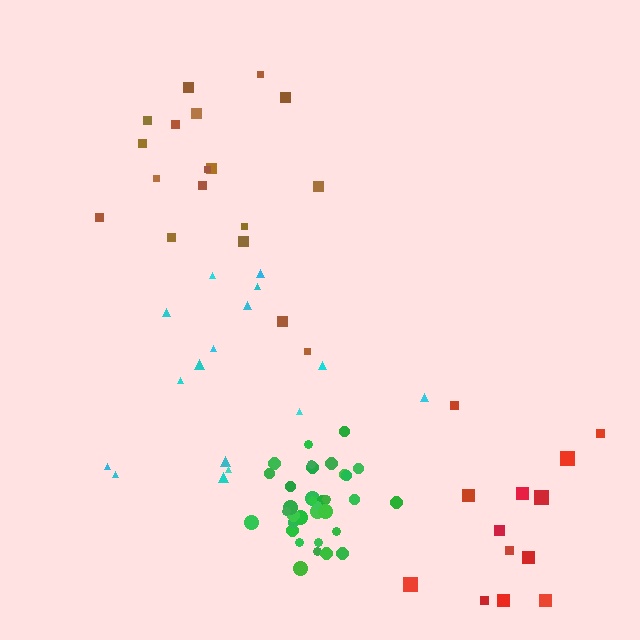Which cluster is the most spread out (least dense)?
Red.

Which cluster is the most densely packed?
Green.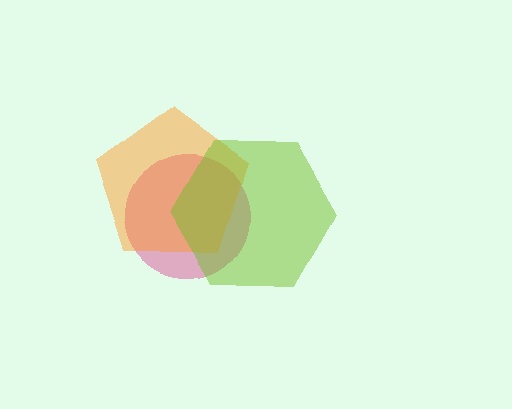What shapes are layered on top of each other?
The layered shapes are: a pink circle, an orange pentagon, a lime hexagon.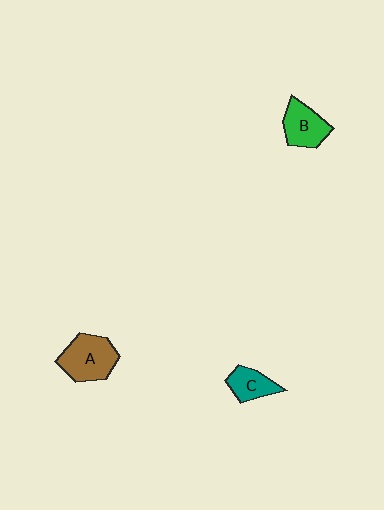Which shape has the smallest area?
Shape C (teal).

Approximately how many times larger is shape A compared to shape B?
Approximately 1.3 times.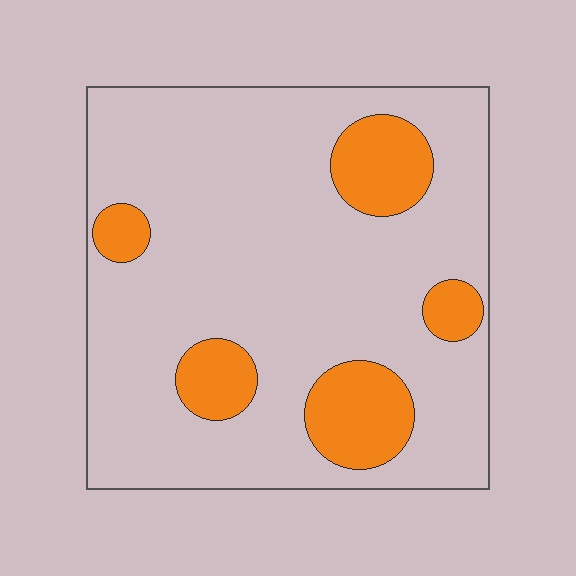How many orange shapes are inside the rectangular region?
5.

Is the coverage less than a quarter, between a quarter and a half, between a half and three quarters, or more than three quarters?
Less than a quarter.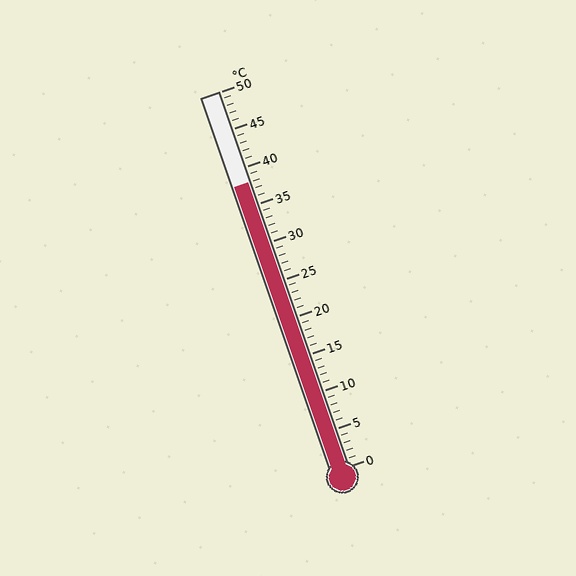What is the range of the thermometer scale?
The thermometer scale ranges from 0°C to 50°C.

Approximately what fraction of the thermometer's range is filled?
The thermometer is filled to approximately 75% of its range.